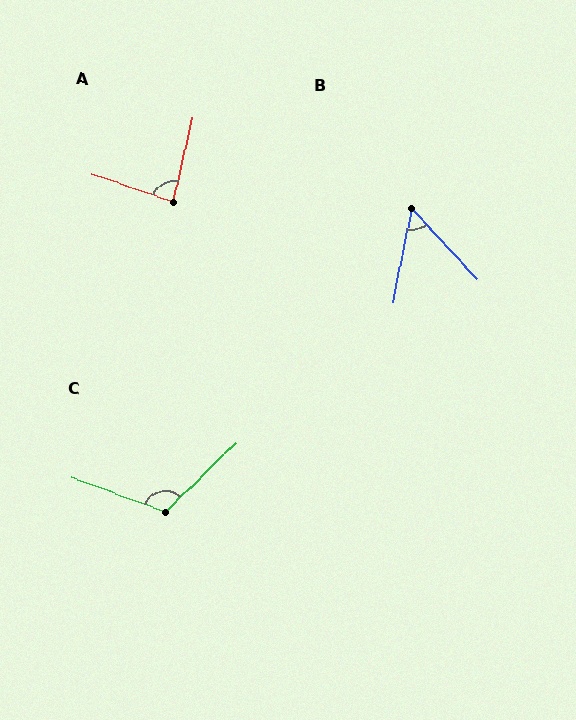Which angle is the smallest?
B, at approximately 55 degrees.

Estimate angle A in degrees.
Approximately 85 degrees.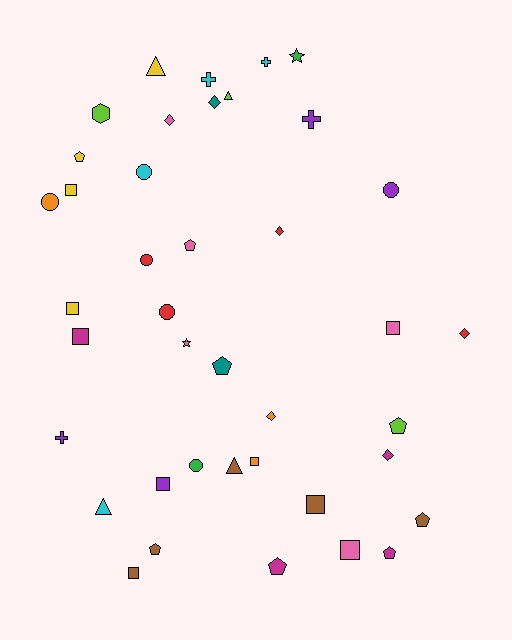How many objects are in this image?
There are 40 objects.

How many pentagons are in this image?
There are 8 pentagons.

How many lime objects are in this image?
There are 3 lime objects.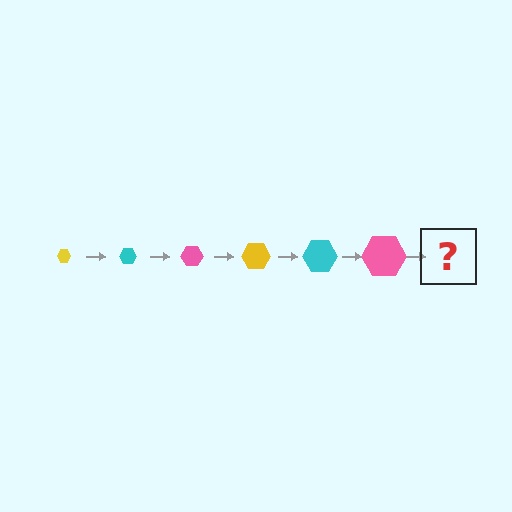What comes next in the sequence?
The next element should be a yellow hexagon, larger than the previous one.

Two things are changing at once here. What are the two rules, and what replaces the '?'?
The two rules are that the hexagon grows larger each step and the color cycles through yellow, cyan, and pink. The '?' should be a yellow hexagon, larger than the previous one.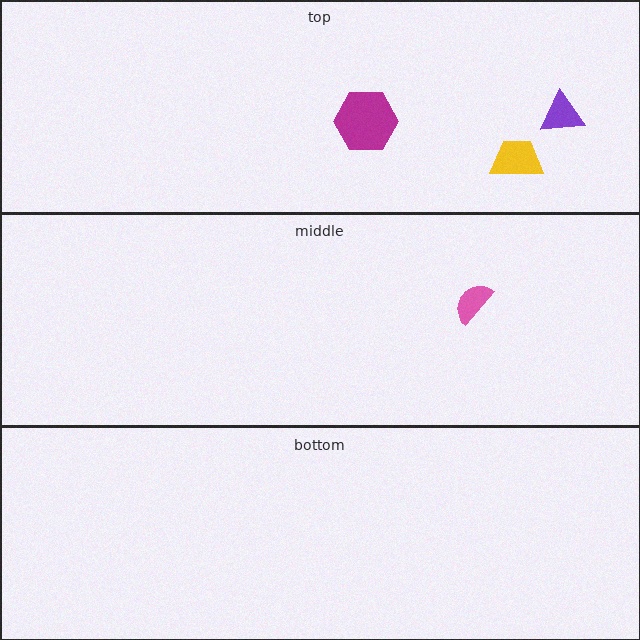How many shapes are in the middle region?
1.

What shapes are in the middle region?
The pink semicircle.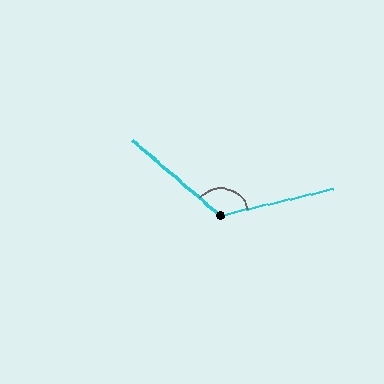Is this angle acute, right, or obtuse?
It is obtuse.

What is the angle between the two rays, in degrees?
Approximately 126 degrees.